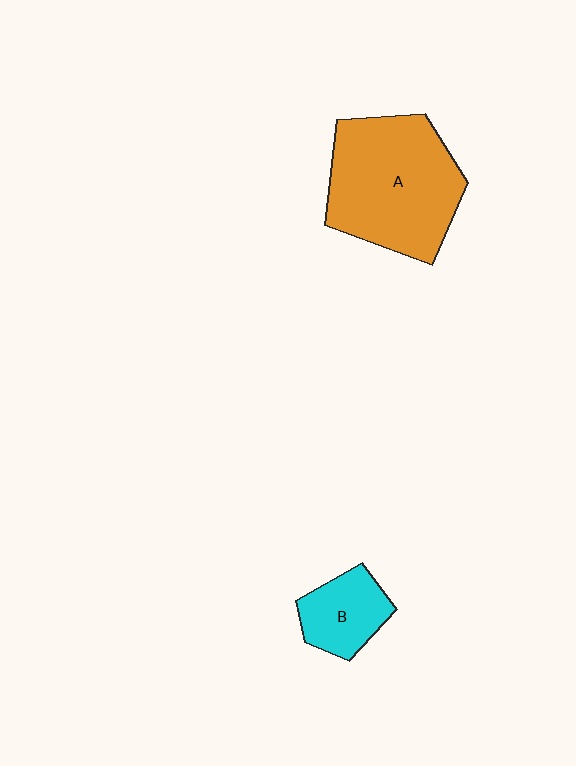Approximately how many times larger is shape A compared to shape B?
Approximately 2.6 times.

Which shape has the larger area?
Shape A (orange).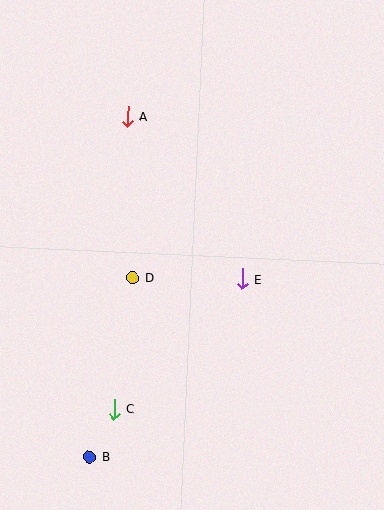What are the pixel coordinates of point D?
Point D is at (133, 278).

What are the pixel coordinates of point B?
Point B is at (90, 457).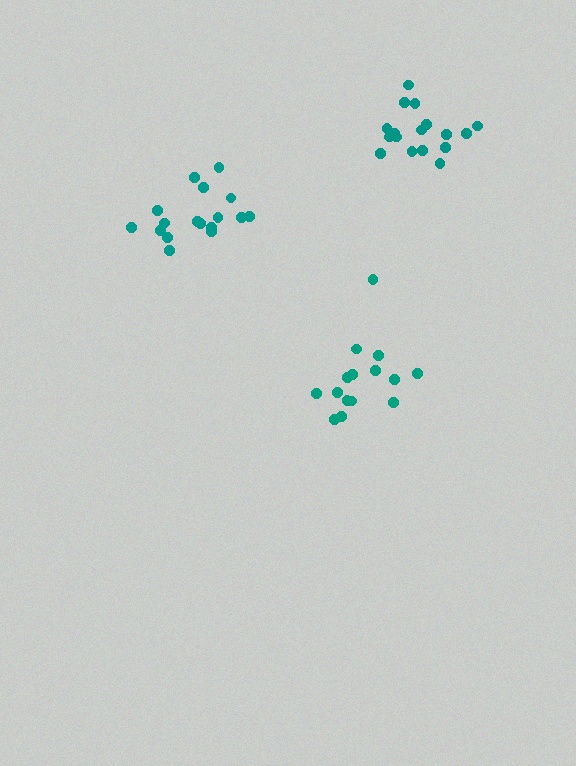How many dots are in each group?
Group 1: 17 dots, Group 2: 15 dots, Group 3: 17 dots (49 total).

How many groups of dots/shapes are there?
There are 3 groups.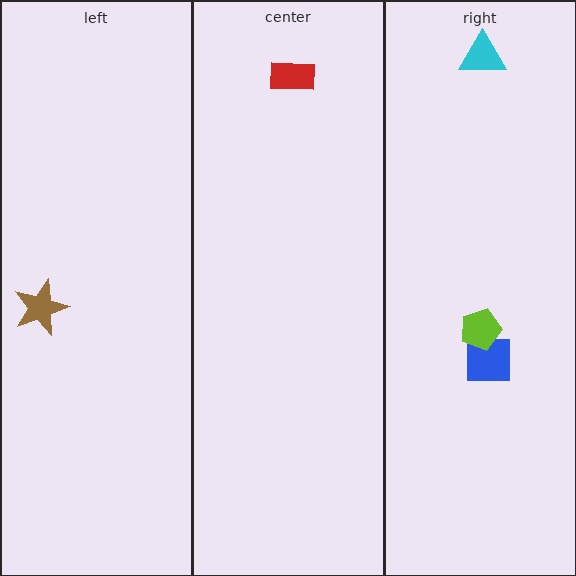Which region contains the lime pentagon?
The right region.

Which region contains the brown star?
The left region.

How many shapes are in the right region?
3.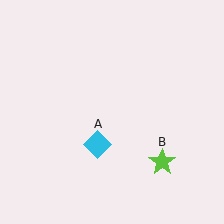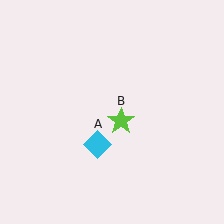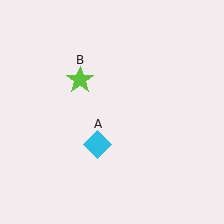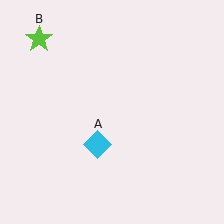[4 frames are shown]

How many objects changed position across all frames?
1 object changed position: lime star (object B).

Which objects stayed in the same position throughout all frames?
Cyan diamond (object A) remained stationary.